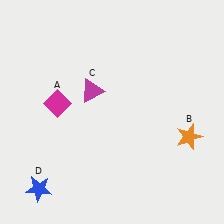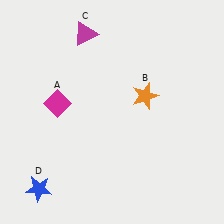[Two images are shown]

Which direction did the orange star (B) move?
The orange star (B) moved left.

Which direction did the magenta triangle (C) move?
The magenta triangle (C) moved up.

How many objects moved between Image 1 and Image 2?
2 objects moved between the two images.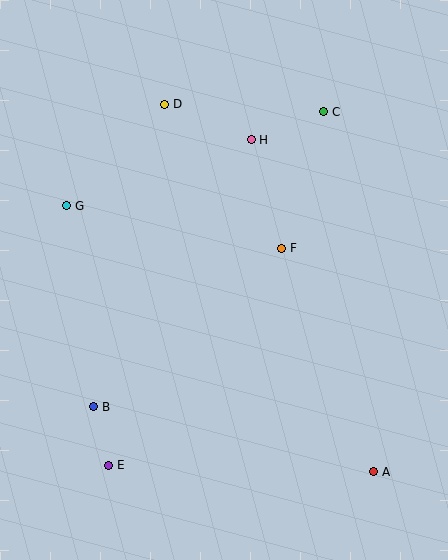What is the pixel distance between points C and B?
The distance between C and B is 374 pixels.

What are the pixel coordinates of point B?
Point B is at (94, 407).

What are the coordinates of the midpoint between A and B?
The midpoint between A and B is at (234, 439).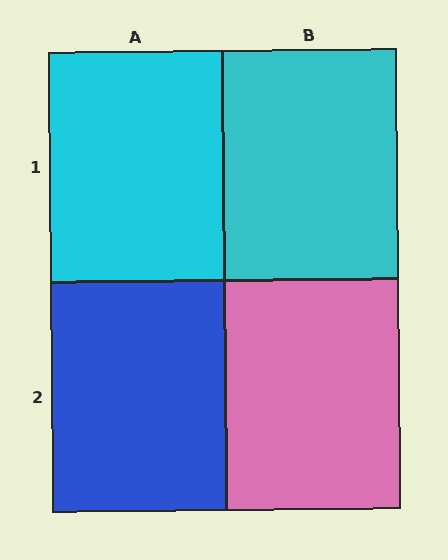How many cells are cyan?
2 cells are cyan.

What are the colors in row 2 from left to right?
Blue, pink.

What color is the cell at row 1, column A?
Cyan.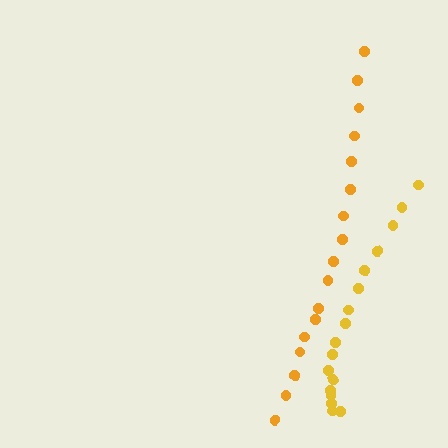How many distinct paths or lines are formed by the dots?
There are 2 distinct paths.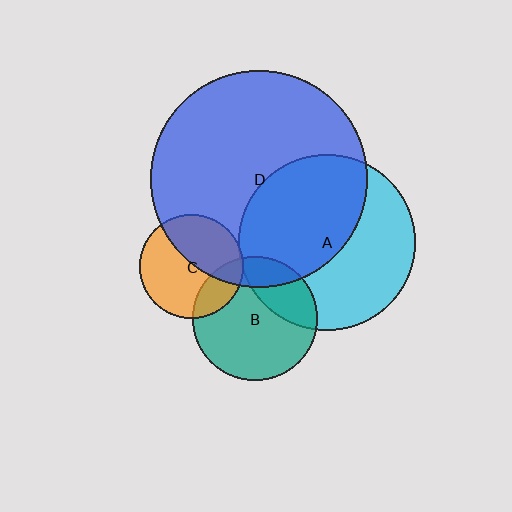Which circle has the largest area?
Circle D (blue).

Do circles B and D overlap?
Yes.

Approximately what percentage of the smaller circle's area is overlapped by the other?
Approximately 15%.